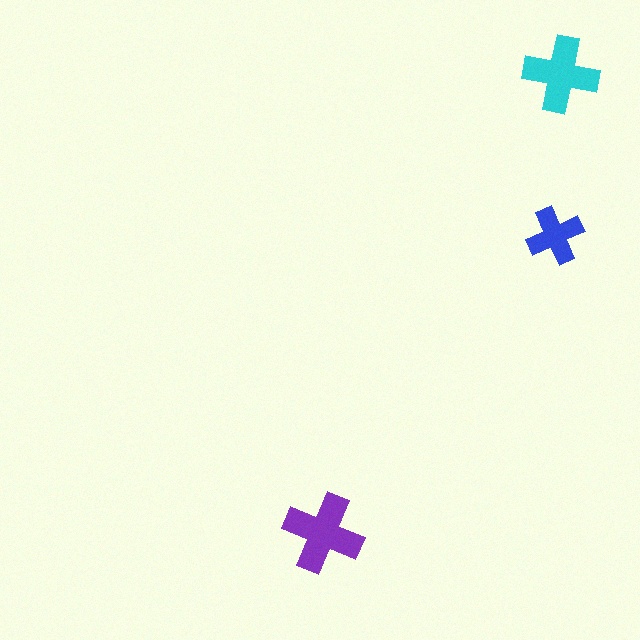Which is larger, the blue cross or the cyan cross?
The cyan one.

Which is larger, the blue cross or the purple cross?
The purple one.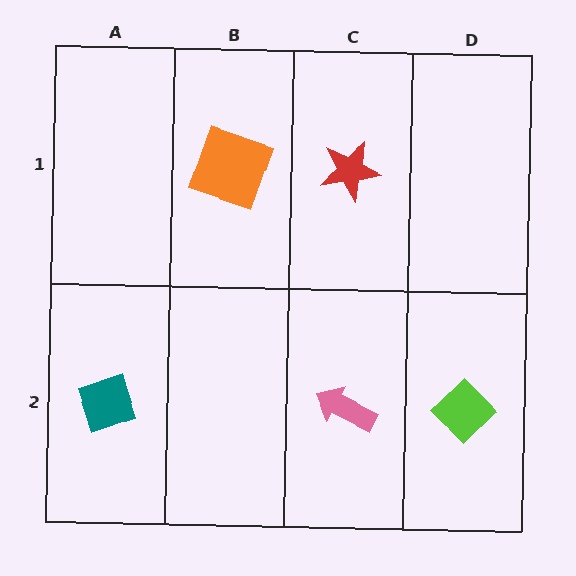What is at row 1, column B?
An orange square.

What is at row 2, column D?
A lime diamond.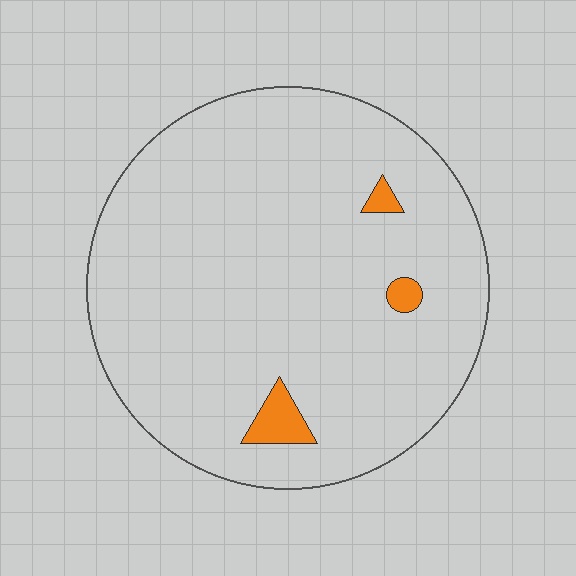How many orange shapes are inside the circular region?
3.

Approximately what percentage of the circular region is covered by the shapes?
Approximately 5%.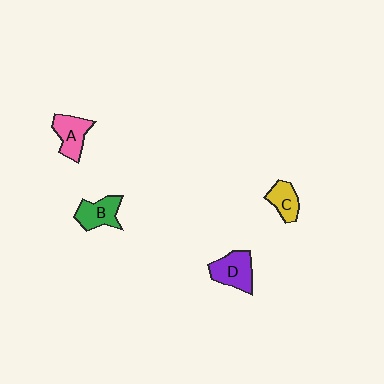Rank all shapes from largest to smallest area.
From largest to smallest: D (purple), A (pink), B (green), C (yellow).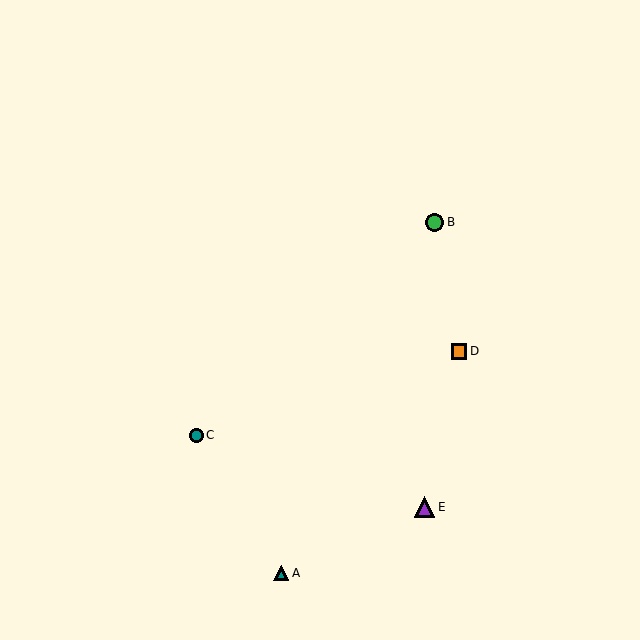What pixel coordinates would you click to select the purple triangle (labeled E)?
Click at (425, 507) to select the purple triangle E.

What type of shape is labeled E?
Shape E is a purple triangle.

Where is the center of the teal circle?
The center of the teal circle is at (196, 435).